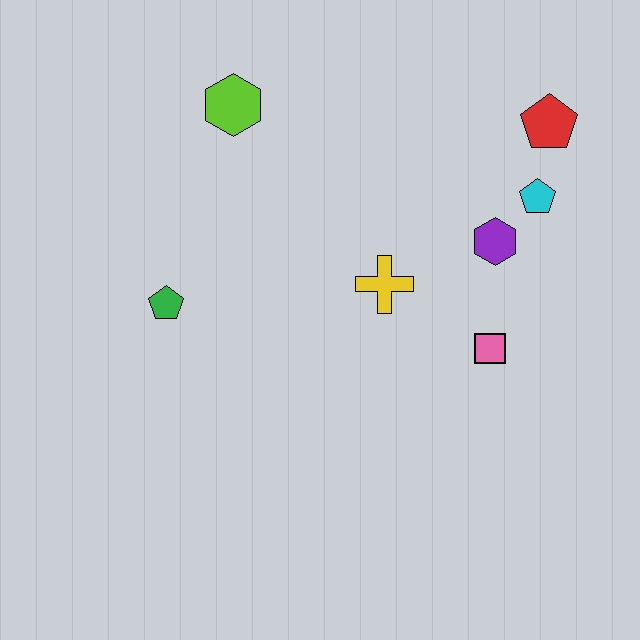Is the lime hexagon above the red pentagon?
Yes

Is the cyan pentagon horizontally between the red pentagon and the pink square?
Yes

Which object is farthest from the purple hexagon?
The green pentagon is farthest from the purple hexagon.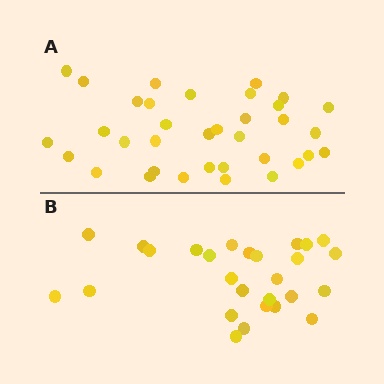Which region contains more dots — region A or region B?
Region A (the top region) has more dots.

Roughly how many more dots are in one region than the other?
Region A has roughly 8 or so more dots than region B.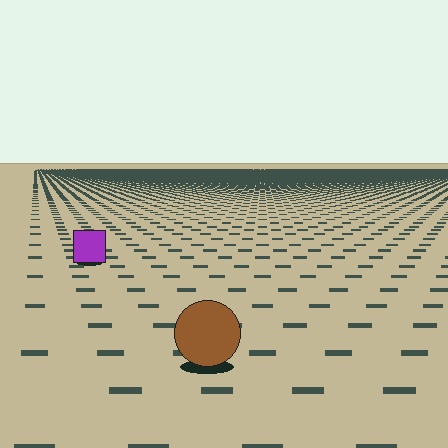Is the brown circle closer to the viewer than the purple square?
Yes. The brown circle is closer — you can tell from the texture gradient: the ground texture is coarser near it.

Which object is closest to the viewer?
The brown circle is closest. The texture marks near it are larger and more spread out.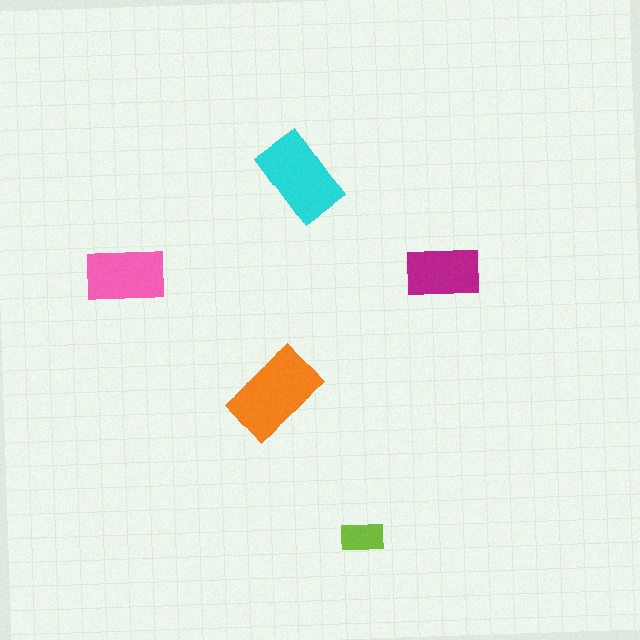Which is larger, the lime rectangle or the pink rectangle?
The pink one.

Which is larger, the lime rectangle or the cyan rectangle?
The cyan one.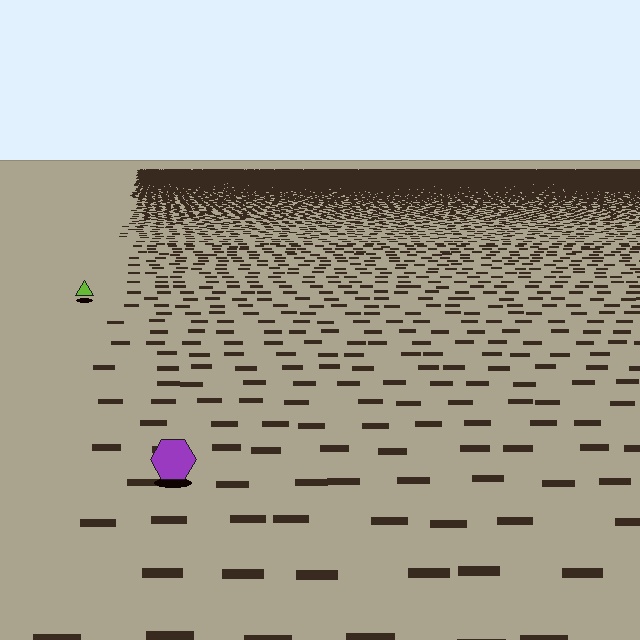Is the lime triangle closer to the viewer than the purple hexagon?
No. The purple hexagon is closer — you can tell from the texture gradient: the ground texture is coarser near it.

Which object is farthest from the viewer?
The lime triangle is farthest from the viewer. It appears smaller and the ground texture around it is denser.